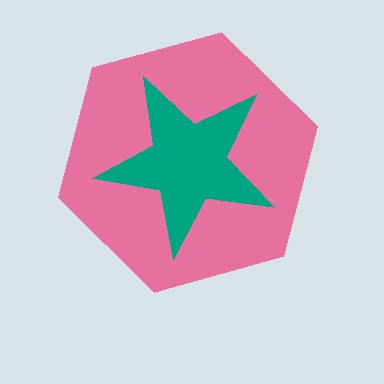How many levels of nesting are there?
2.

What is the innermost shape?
The teal star.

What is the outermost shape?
The pink hexagon.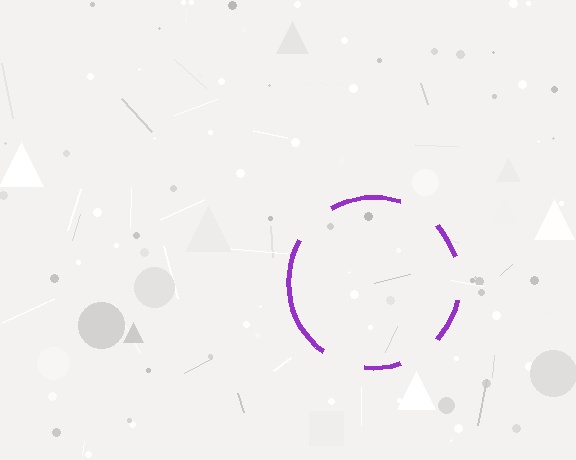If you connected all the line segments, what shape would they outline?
They would outline a circle.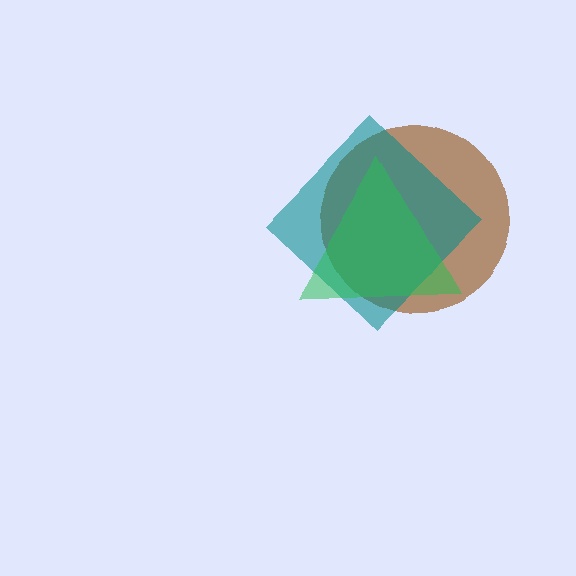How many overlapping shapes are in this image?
There are 3 overlapping shapes in the image.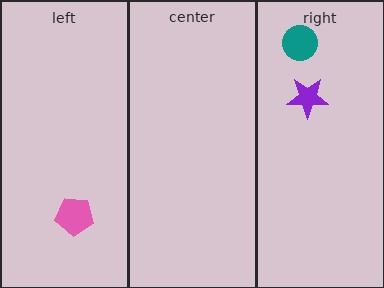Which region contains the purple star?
The right region.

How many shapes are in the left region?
1.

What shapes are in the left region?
The pink pentagon.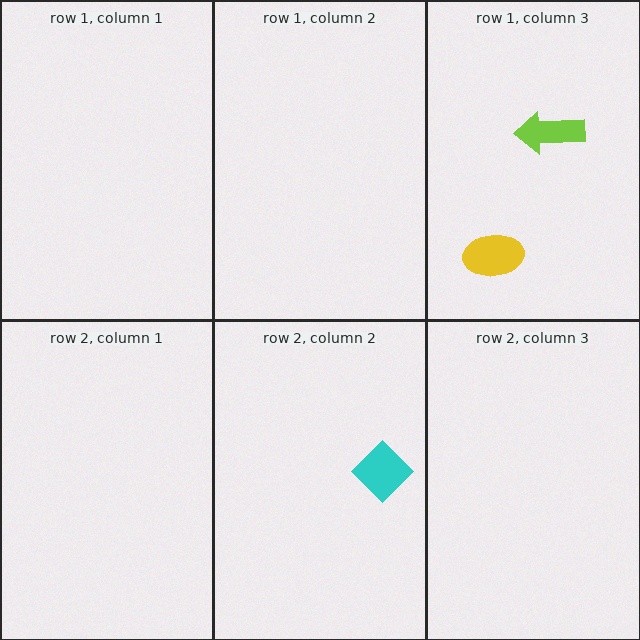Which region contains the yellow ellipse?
The row 1, column 3 region.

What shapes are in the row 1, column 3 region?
The yellow ellipse, the lime arrow.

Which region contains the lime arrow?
The row 1, column 3 region.